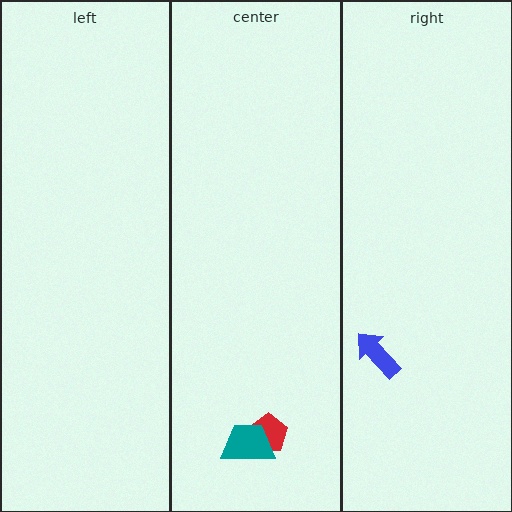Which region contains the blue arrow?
The right region.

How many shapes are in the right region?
1.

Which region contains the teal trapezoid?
The center region.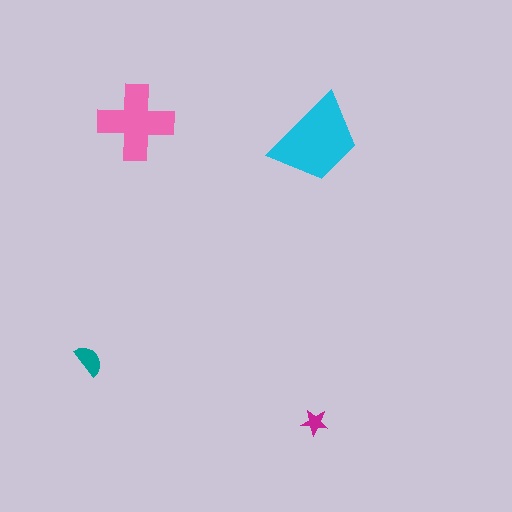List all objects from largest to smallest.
The cyan trapezoid, the pink cross, the teal semicircle, the magenta star.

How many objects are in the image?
There are 4 objects in the image.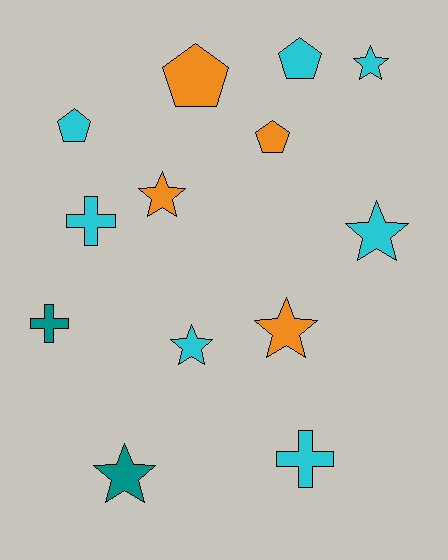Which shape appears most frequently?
Star, with 6 objects.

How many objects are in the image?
There are 13 objects.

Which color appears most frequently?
Cyan, with 7 objects.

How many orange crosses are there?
There are no orange crosses.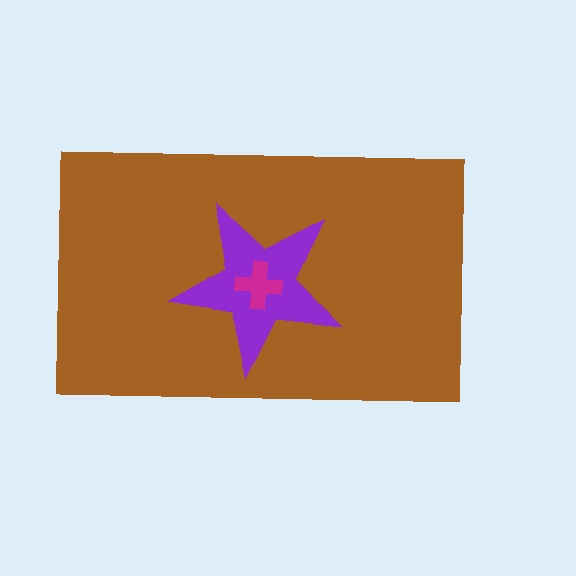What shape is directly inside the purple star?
The magenta cross.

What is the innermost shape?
The magenta cross.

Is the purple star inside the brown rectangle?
Yes.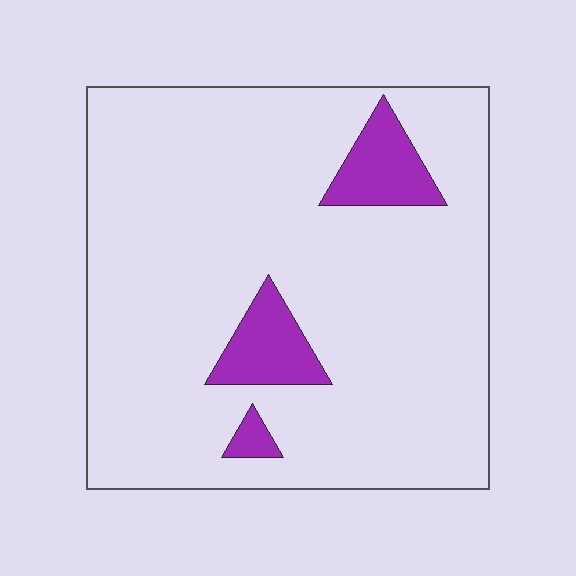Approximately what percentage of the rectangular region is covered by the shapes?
Approximately 10%.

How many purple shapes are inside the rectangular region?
3.